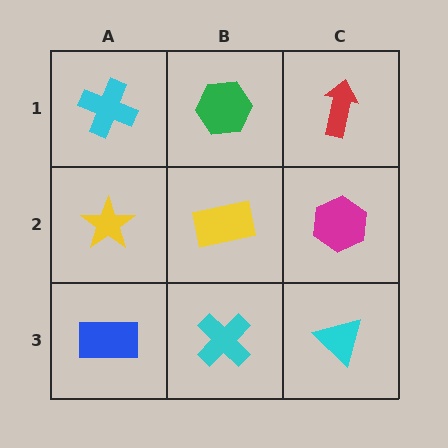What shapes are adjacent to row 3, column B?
A yellow rectangle (row 2, column B), a blue rectangle (row 3, column A), a cyan triangle (row 3, column C).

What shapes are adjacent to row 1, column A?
A yellow star (row 2, column A), a green hexagon (row 1, column B).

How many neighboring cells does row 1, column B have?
3.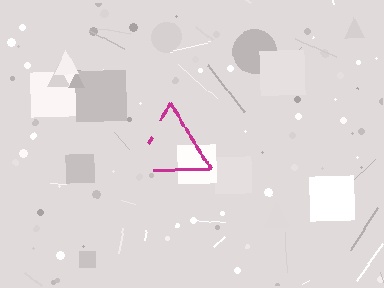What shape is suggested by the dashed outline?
The dashed outline suggests a triangle.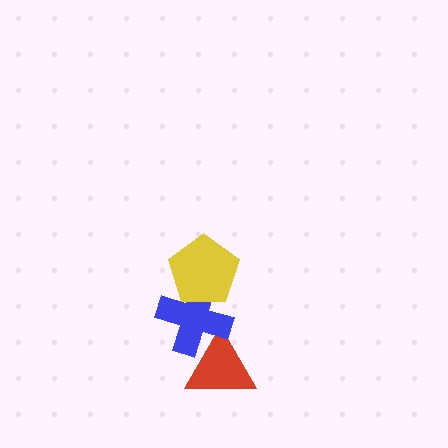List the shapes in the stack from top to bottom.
From top to bottom: the yellow pentagon, the blue cross, the red triangle.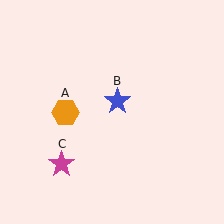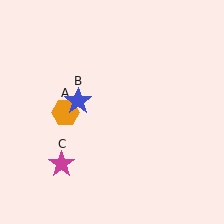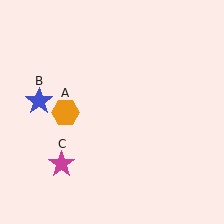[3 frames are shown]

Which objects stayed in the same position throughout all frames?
Orange hexagon (object A) and magenta star (object C) remained stationary.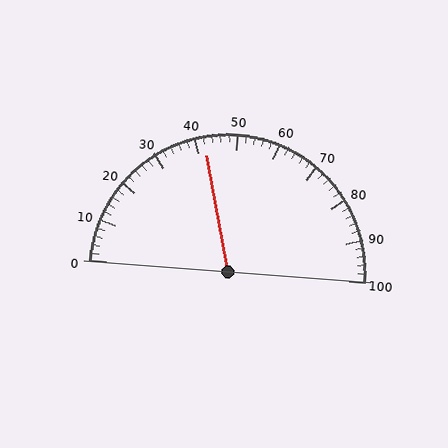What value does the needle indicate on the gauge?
The needle indicates approximately 42.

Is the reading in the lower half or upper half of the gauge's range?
The reading is in the lower half of the range (0 to 100).